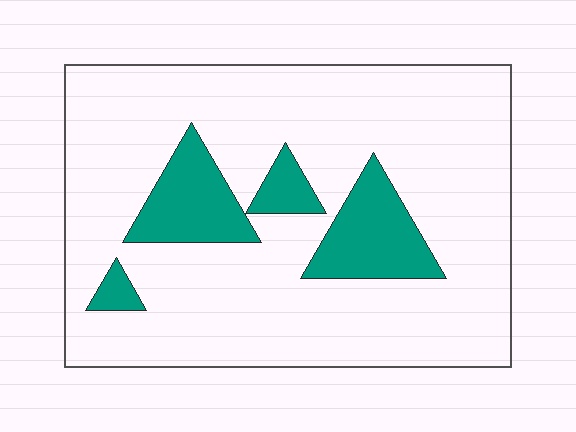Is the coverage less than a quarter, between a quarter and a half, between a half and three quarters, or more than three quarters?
Less than a quarter.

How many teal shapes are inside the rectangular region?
4.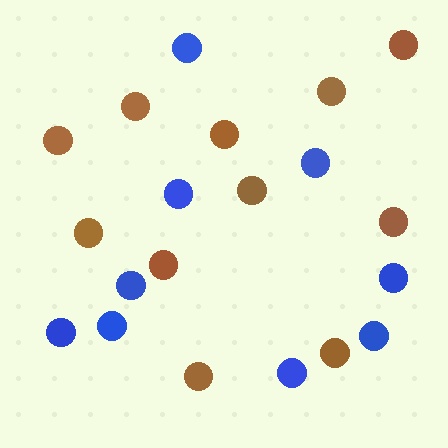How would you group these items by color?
There are 2 groups: one group of brown circles (11) and one group of blue circles (9).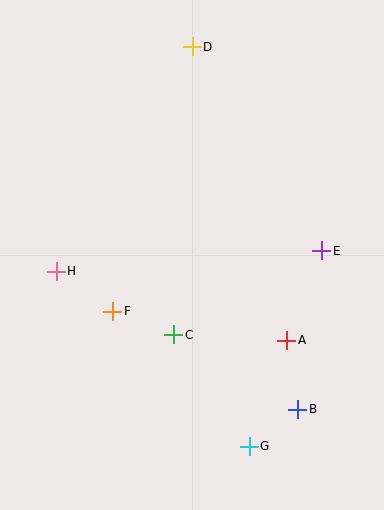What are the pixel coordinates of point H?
Point H is at (56, 271).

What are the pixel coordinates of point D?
Point D is at (192, 47).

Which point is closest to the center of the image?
Point C at (174, 335) is closest to the center.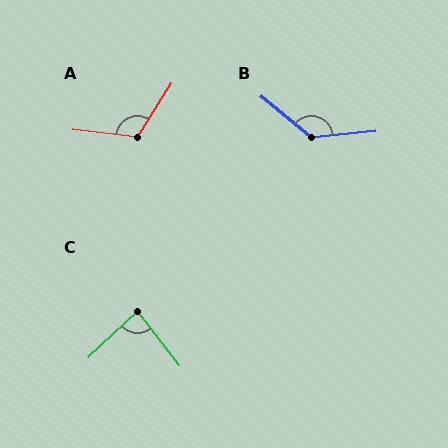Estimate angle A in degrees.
Approximately 115 degrees.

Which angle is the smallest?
C, at approximately 85 degrees.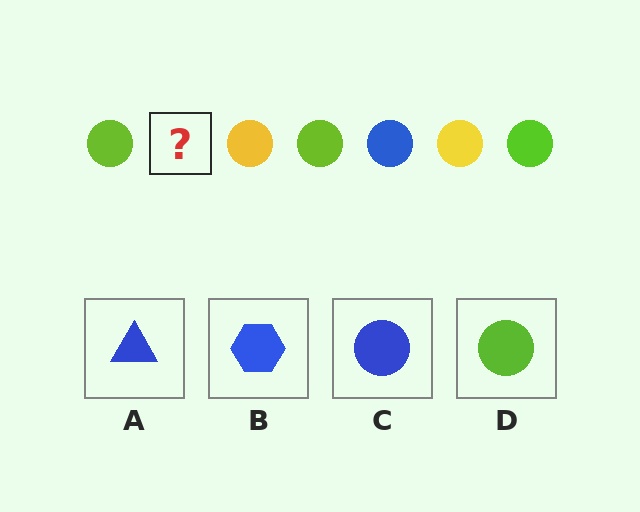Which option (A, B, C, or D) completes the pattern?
C.